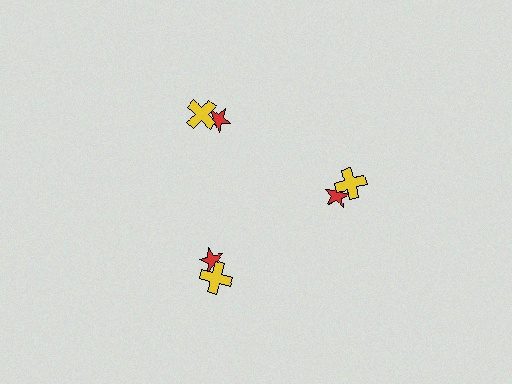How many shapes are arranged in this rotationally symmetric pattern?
There are 6 shapes, arranged in 3 groups of 2.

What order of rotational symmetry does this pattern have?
This pattern has 3-fold rotational symmetry.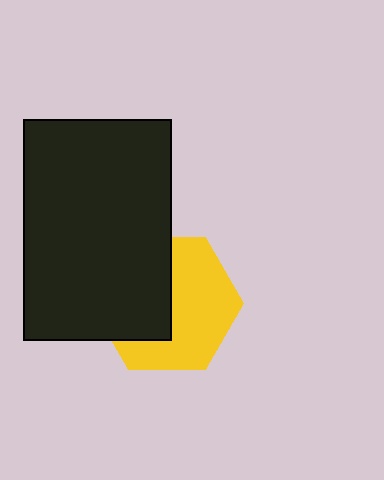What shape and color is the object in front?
The object in front is a black rectangle.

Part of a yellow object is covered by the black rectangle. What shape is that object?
It is a hexagon.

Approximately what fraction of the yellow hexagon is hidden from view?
Roughly 44% of the yellow hexagon is hidden behind the black rectangle.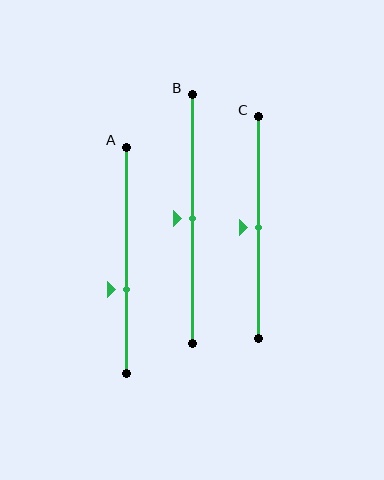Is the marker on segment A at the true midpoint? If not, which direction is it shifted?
No, the marker on segment A is shifted downward by about 13% of the segment length.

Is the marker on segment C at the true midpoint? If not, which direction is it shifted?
Yes, the marker on segment C is at the true midpoint.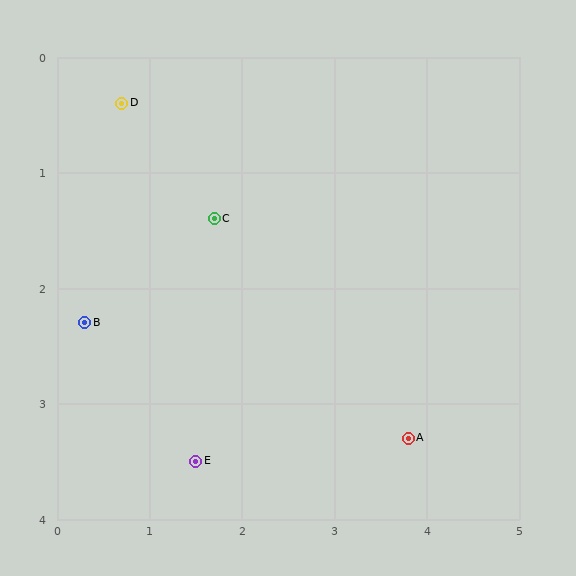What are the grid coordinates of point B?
Point B is at approximately (0.3, 2.3).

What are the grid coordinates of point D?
Point D is at approximately (0.7, 0.4).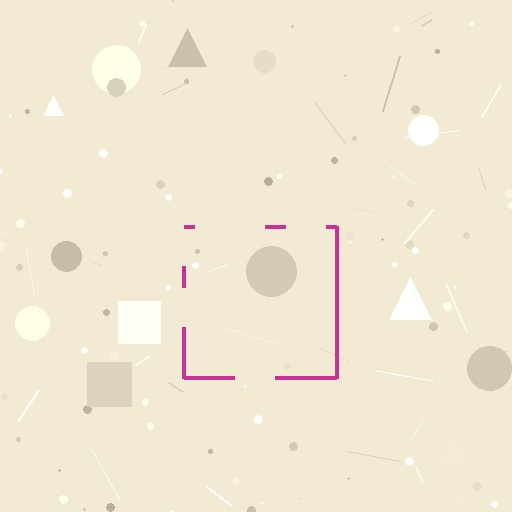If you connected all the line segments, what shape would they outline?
They would outline a square.